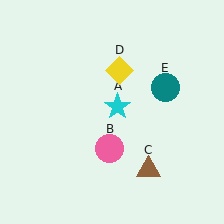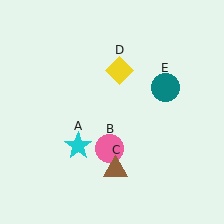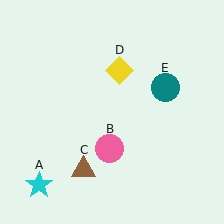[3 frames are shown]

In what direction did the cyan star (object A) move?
The cyan star (object A) moved down and to the left.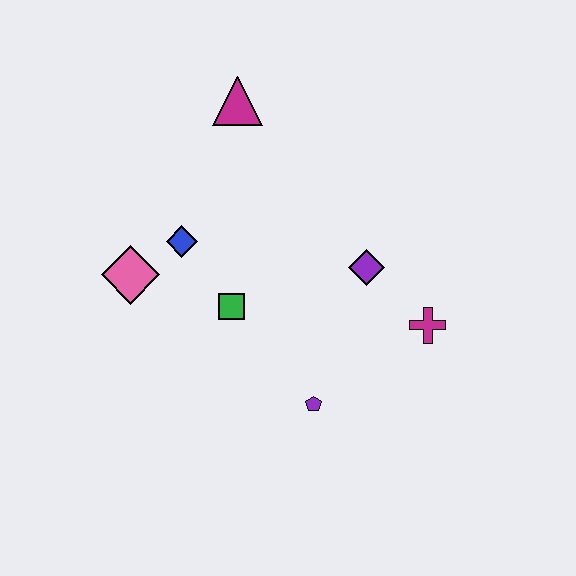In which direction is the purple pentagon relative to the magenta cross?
The purple pentagon is to the left of the magenta cross.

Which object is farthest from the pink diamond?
The magenta cross is farthest from the pink diamond.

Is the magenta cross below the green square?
Yes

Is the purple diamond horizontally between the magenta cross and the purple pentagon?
Yes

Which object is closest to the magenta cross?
The purple diamond is closest to the magenta cross.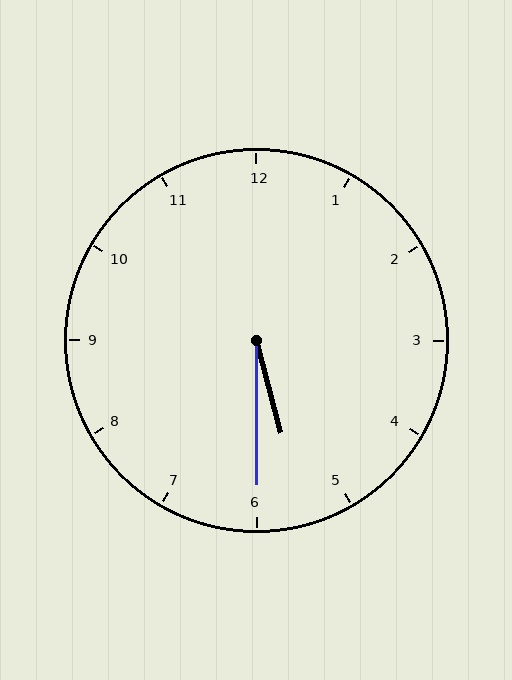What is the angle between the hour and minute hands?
Approximately 15 degrees.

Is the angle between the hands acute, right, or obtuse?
It is acute.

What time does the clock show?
5:30.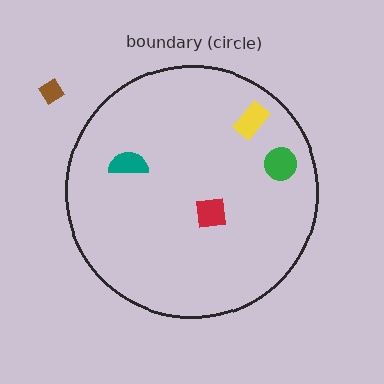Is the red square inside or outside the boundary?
Inside.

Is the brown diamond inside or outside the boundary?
Outside.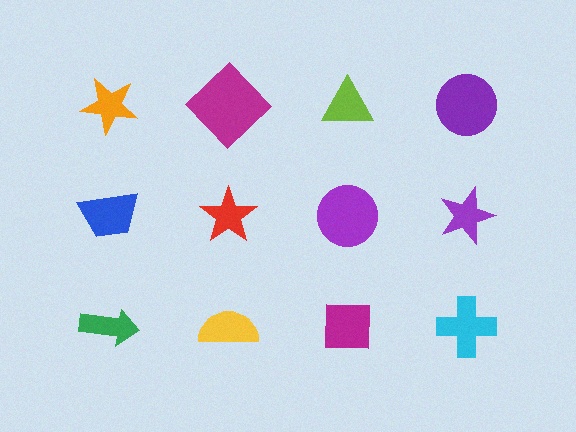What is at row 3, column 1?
A green arrow.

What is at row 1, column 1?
An orange star.